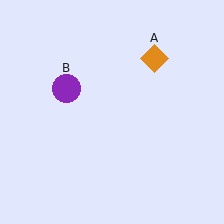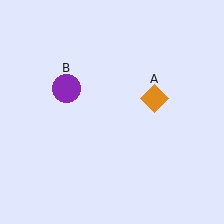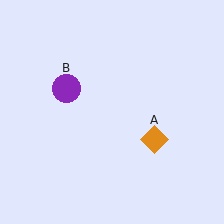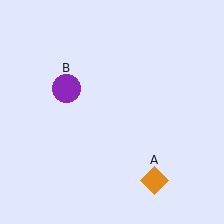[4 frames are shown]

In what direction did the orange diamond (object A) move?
The orange diamond (object A) moved down.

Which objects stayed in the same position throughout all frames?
Purple circle (object B) remained stationary.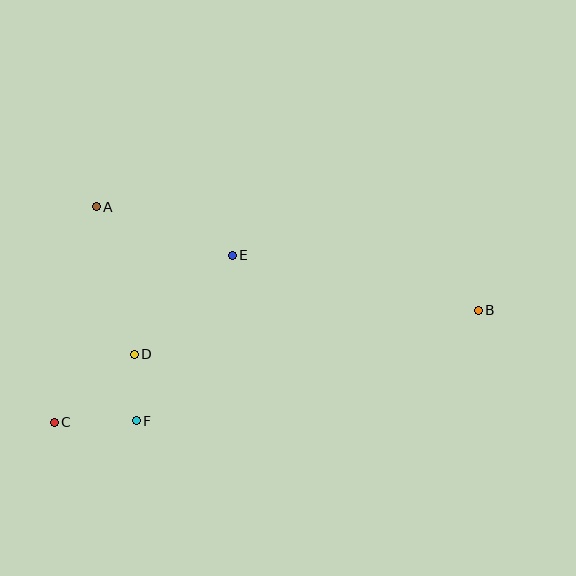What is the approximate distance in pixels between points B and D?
The distance between B and D is approximately 347 pixels.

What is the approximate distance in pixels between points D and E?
The distance between D and E is approximately 140 pixels.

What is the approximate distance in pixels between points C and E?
The distance between C and E is approximately 244 pixels.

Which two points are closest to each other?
Points D and F are closest to each other.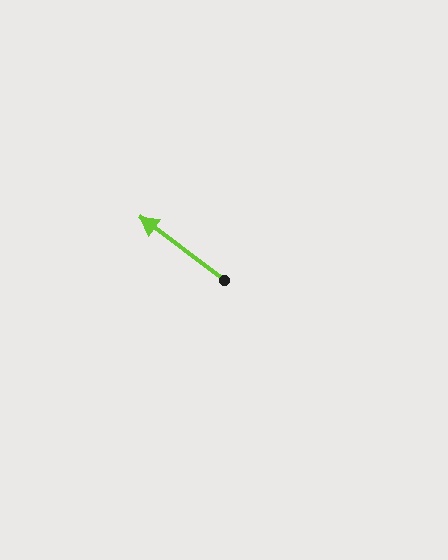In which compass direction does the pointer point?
Northwest.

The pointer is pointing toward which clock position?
Roughly 10 o'clock.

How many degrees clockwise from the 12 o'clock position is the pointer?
Approximately 307 degrees.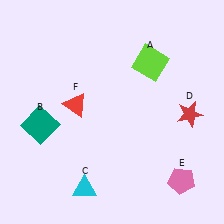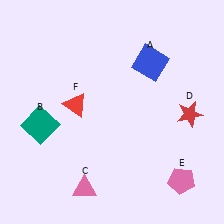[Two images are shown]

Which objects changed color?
A changed from lime to blue. C changed from cyan to pink.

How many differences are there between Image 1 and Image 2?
There are 2 differences between the two images.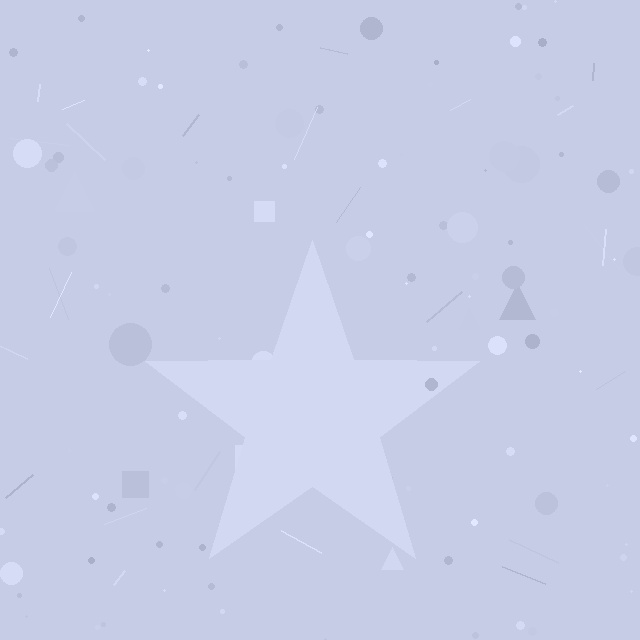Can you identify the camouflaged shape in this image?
The camouflaged shape is a star.